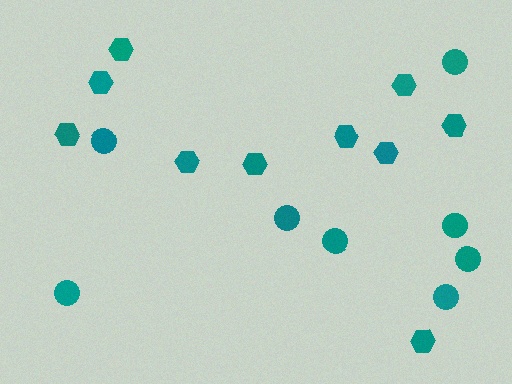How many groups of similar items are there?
There are 2 groups: one group of circles (8) and one group of hexagons (10).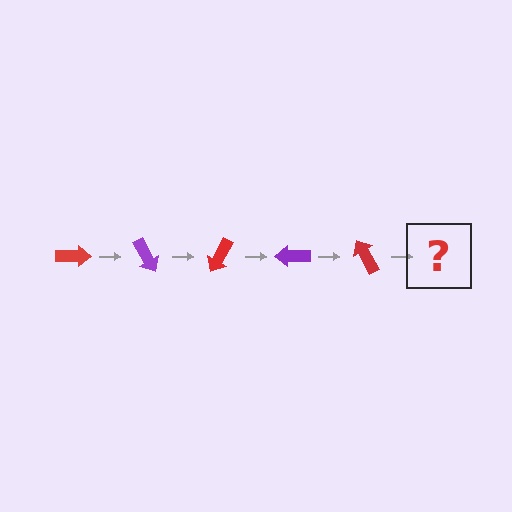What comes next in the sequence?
The next element should be a purple arrow, rotated 300 degrees from the start.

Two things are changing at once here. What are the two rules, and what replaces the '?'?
The two rules are that it rotates 60 degrees each step and the color cycles through red and purple. The '?' should be a purple arrow, rotated 300 degrees from the start.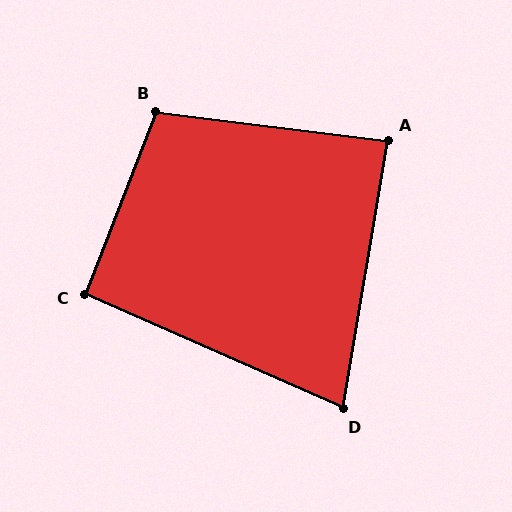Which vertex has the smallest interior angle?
D, at approximately 76 degrees.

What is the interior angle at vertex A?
Approximately 87 degrees (approximately right).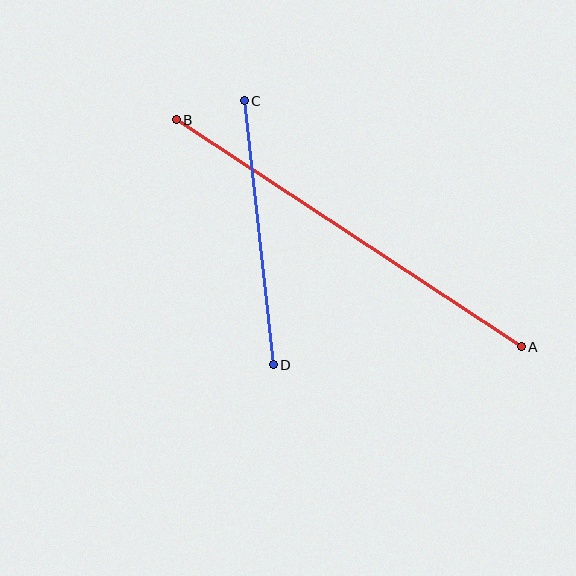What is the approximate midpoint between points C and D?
The midpoint is at approximately (259, 233) pixels.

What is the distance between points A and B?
The distance is approximately 413 pixels.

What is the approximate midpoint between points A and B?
The midpoint is at approximately (349, 233) pixels.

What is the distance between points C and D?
The distance is approximately 265 pixels.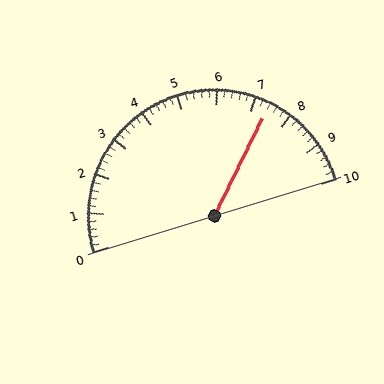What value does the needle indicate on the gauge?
The needle indicates approximately 7.4.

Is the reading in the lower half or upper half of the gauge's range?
The reading is in the upper half of the range (0 to 10).